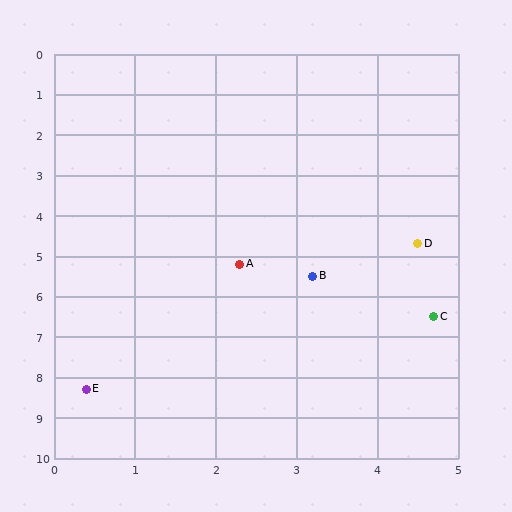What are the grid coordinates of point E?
Point E is at approximately (0.4, 8.3).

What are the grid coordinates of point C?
Point C is at approximately (4.7, 6.5).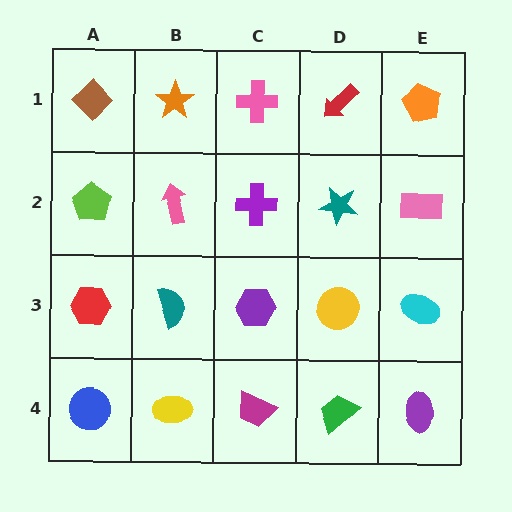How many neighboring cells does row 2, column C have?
4.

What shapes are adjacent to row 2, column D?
A red arrow (row 1, column D), a yellow circle (row 3, column D), a purple cross (row 2, column C), a pink rectangle (row 2, column E).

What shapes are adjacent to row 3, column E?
A pink rectangle (row 2, column E), a purple ellipse (row 4, column E), a yellow circle (row 3, column D).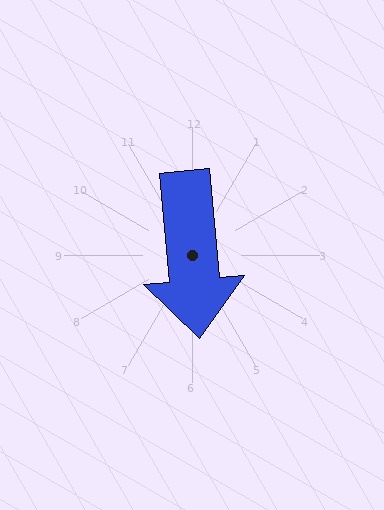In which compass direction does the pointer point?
South.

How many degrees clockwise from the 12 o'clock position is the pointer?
Approximately 175 degrees.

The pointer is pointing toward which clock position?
Roughly 6 o'clock.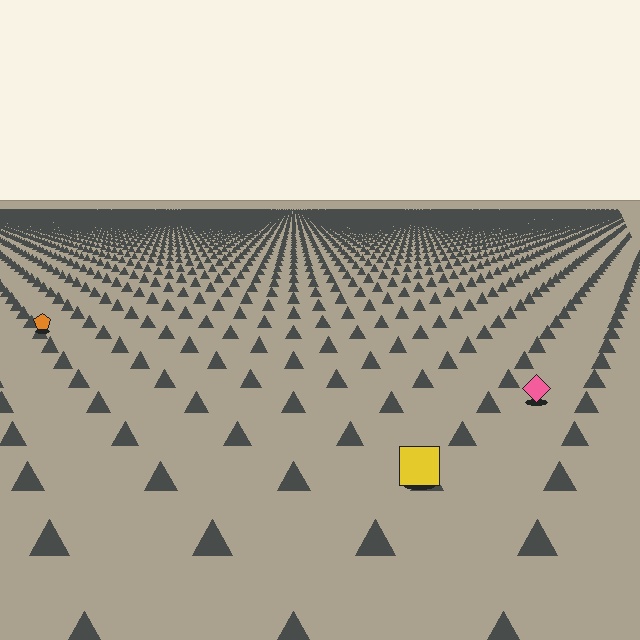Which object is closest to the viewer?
The yellow square is closest. The texture marks near it are larger and more spread out.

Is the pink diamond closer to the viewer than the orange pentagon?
Yes. The pink diamond is closer — you can tell from the texture gradient: the ground texture is coarser near it.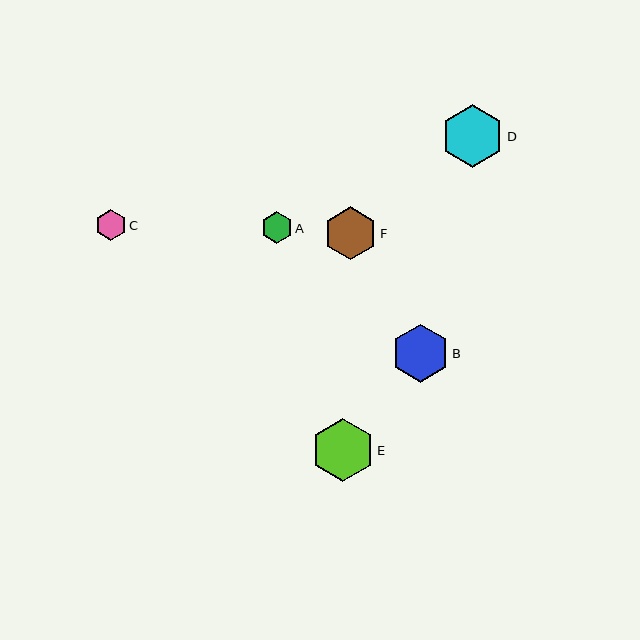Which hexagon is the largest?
Hexagon D is the largest with a size of approximately 63 pixels.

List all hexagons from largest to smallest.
From largest to smallest: D, E, B, F, A, C.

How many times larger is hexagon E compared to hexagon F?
Hexagon E is approximately 1.2 times the size of hexagon F.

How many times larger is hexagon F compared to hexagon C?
Hexagon F is approximately 1.7 times the size of hexagon C.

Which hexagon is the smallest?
Hexagon C is the smallest with a size of approximately 31 pixels.